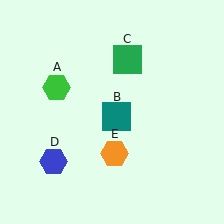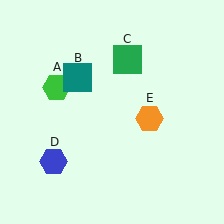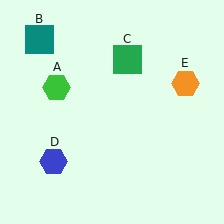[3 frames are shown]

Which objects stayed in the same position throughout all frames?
Green hexagon (object A) and green square (object C) and blue hexagon (object D) remained stationary.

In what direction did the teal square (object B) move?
The teal square (object B) moved up and to the left.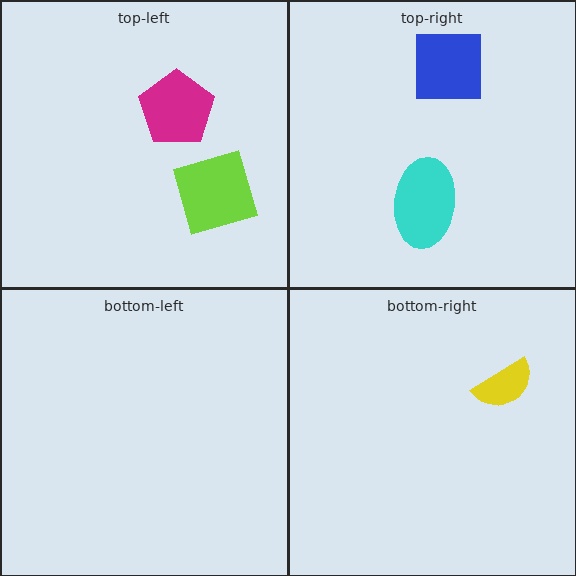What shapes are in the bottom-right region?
The yellow semicircle.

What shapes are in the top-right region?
The cyan ellipse, the blue square.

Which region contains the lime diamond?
The top-left region.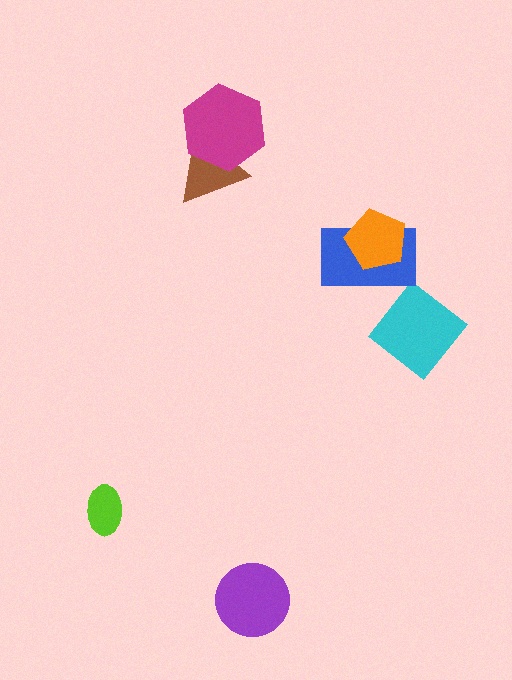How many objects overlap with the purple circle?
0 objects overlap with the purple circle.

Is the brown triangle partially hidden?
Yes, it is partially covered by another shape.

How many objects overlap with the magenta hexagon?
1 object overlaps with the magenta hexagon.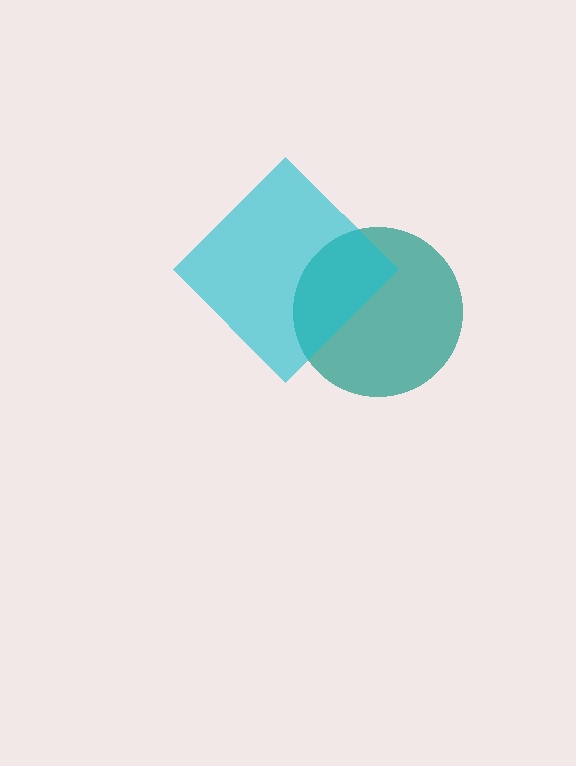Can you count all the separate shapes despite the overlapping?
Yes, there are 2 separate shapes.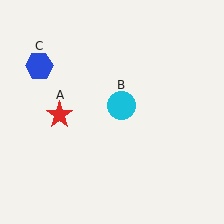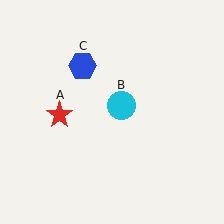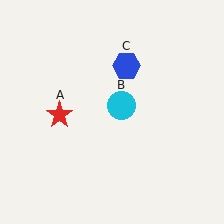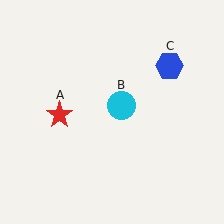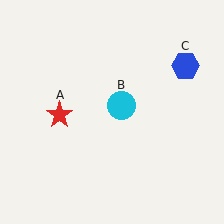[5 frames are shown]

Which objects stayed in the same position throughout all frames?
Red star (object A) and cyan circle (object B) remained stationary.